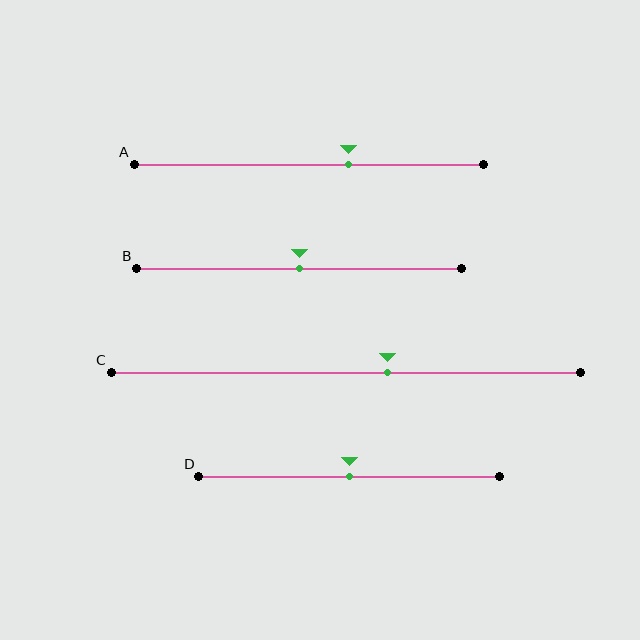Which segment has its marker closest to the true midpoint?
Segment B has its marker closest to the true midpoint.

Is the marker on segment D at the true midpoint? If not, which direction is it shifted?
Yes, the marker on segment D is at the true midpoint.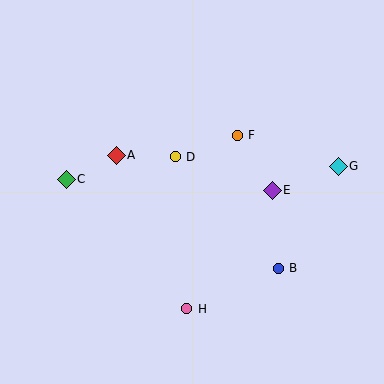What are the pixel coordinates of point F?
Point F is at (237, 135).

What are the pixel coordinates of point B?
Point B is at (278, 268).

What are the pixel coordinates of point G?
Point G is at (338, 166).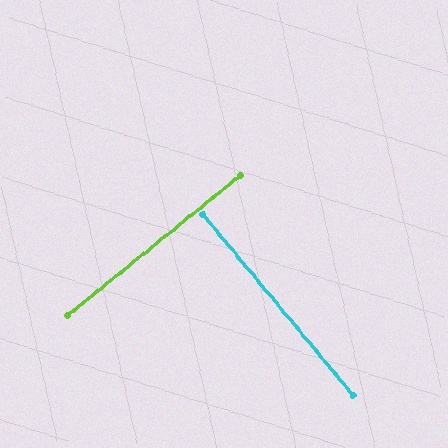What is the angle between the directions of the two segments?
Approximately 89 degrees.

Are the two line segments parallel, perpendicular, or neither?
Perpendicular — they meet at approximately 89°.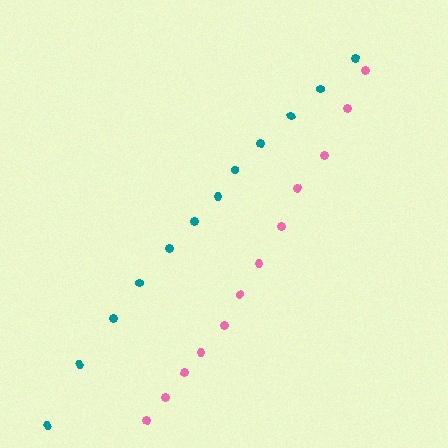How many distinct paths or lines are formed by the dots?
There are 2 distinct paths.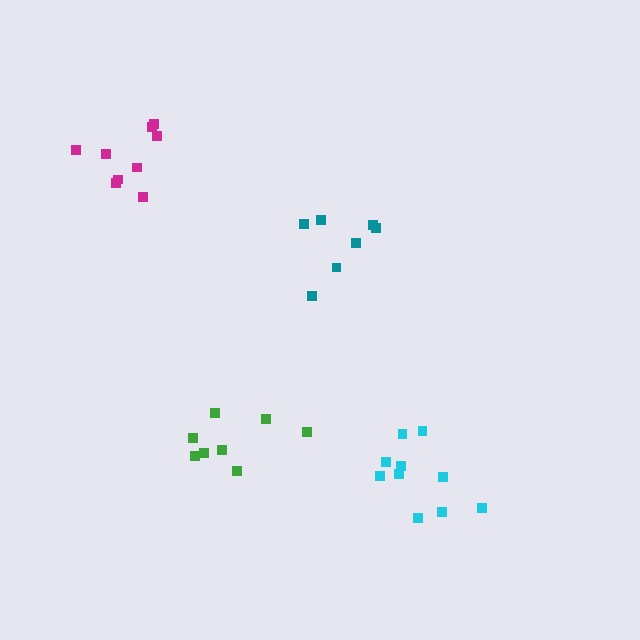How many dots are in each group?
Group 1: 7 dots, Group 2: 10 dots, Group 3: 8 dots, Group 4: 9 dots (34 total).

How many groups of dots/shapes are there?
There are 4 groups.